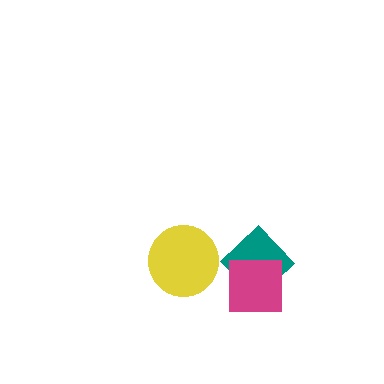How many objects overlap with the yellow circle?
0 objects overlap with the yellow circle.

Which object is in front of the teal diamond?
The magenta square is in front of the teal diamond.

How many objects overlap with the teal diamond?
1 object overlaps with the teal diamond.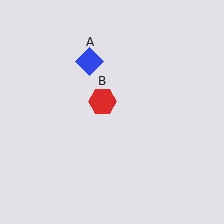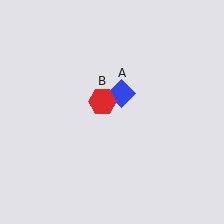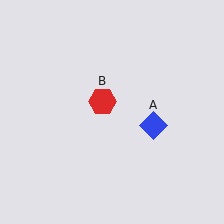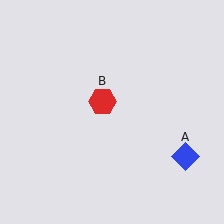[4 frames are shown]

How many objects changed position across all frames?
1 object changed position: blue diamond (object A).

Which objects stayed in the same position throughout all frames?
Red hexagon (object B) remained stationary.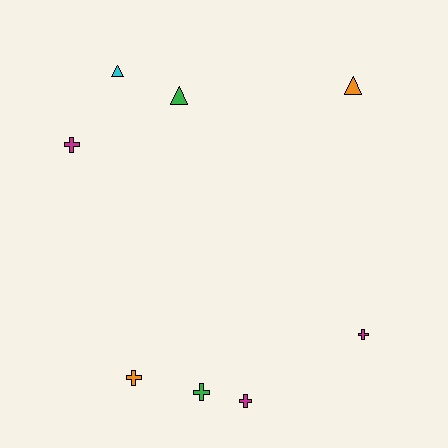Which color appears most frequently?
Magenta, with 3 objects.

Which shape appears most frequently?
Cross, with 5 objects.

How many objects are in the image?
There are 8 objects.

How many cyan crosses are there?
There are no cyan crosses.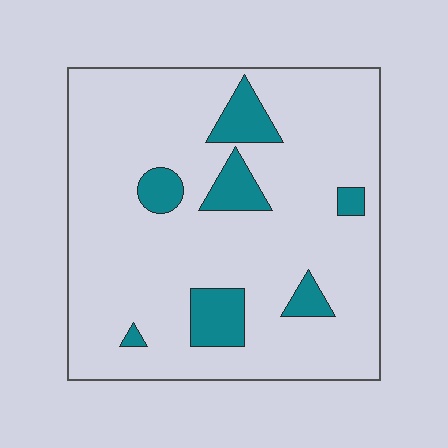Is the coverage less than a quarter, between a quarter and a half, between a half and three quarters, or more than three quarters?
Less than a quarter.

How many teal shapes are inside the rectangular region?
7.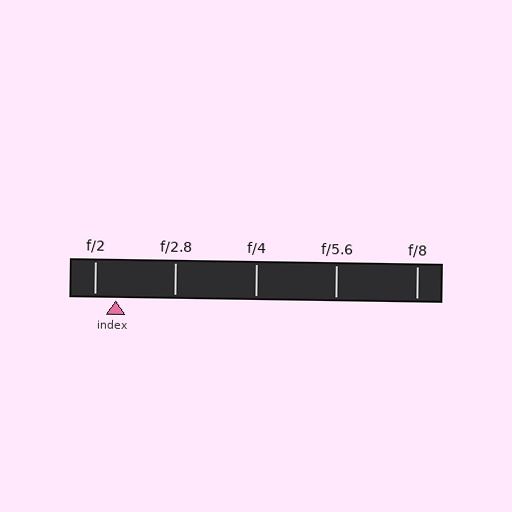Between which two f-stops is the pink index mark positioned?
The index mark is between f/2 and f/2.8.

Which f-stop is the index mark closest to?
The index mark is closest to f/2.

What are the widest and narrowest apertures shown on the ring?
The widest aperture shown is f/2 and the narrowest is f/8.